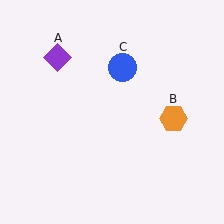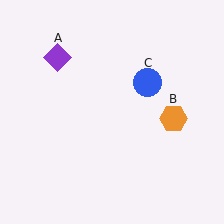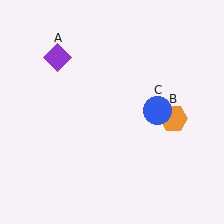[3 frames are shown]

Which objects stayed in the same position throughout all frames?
Purple diamond (object A) and orange hexagon (object B) remained stationary.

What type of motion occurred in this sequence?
The blue circle (object C) rotated clockwise around the center of the scene.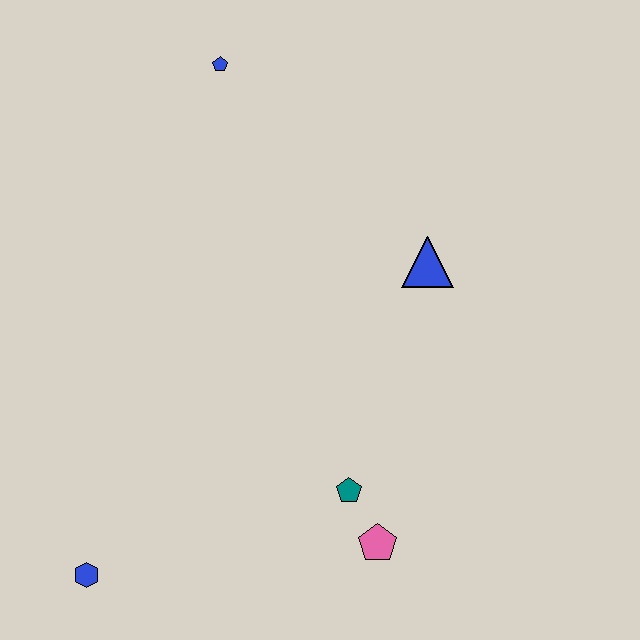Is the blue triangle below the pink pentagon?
No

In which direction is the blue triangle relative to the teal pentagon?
The blue triangle is above the teal pentagon.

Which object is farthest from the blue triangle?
The blue hexagon is farthest from the blue triangle.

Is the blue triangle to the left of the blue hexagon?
No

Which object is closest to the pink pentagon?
The teal pentagon is closest to the pink pentagon.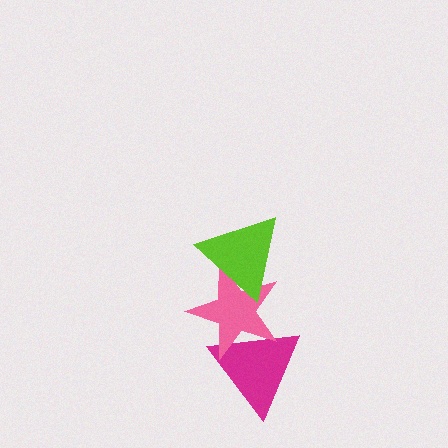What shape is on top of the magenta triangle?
The pink star is on top of the magenta triangle.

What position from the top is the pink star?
The pink star is 2nd from the top.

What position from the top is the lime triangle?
The lime triangle is 1st from the top.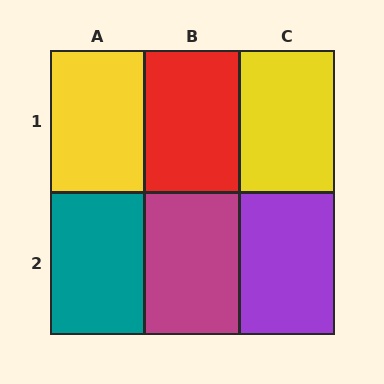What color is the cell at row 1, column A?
Yellow.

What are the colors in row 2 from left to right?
Teal, magenta, purple.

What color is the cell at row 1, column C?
Yellow.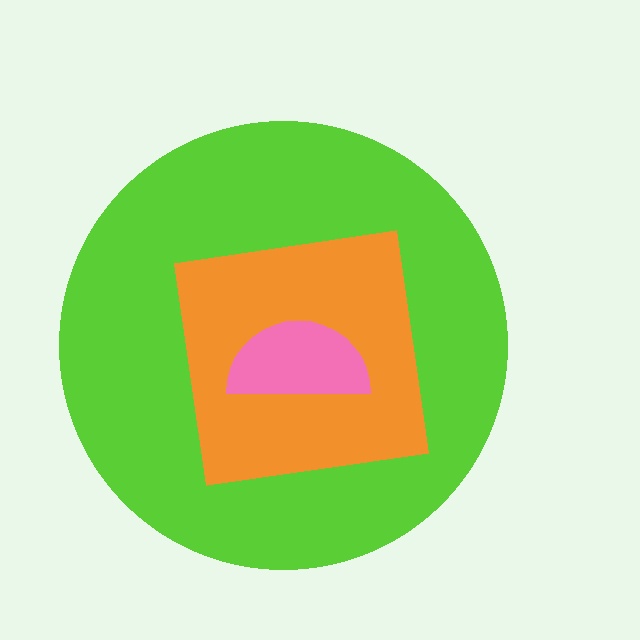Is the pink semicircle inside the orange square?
Yes.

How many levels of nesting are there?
3.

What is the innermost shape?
The pink semicircle.